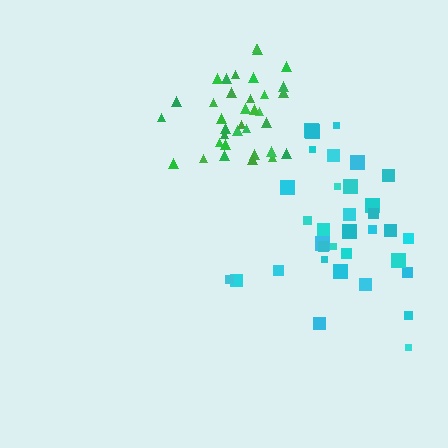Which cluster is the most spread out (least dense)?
Cyan.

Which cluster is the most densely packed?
Green.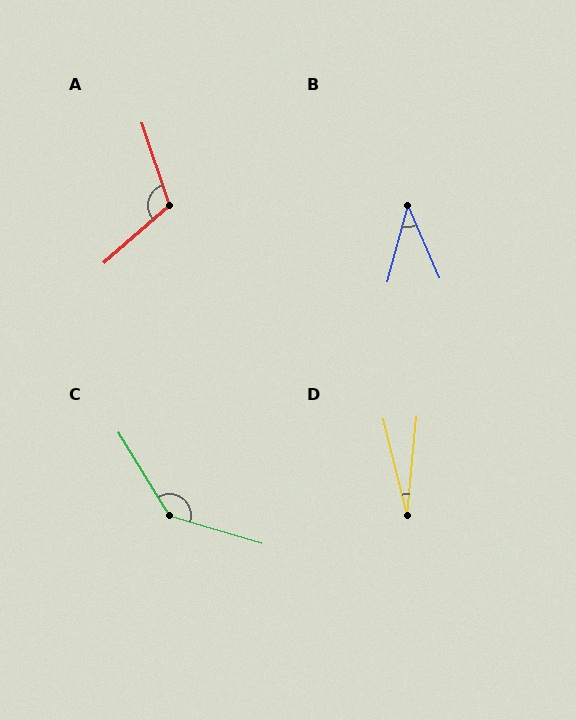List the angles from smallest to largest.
D (19°), B (38°), A (113°), C (138°).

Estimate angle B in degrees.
Approximately 38 degrees.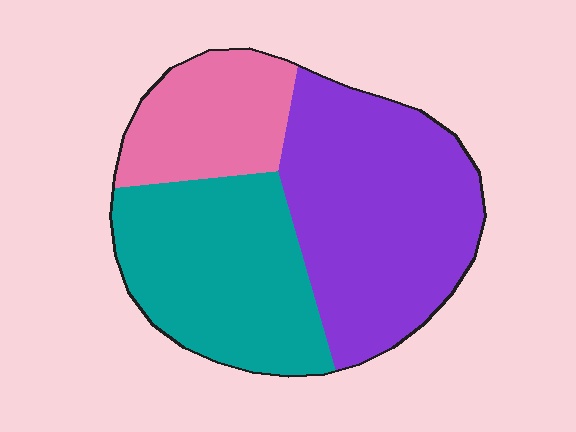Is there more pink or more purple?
Purple.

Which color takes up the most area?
Purple, at roughly 45%.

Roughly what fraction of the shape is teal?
Teal takes up about one third (1/3) of the shape.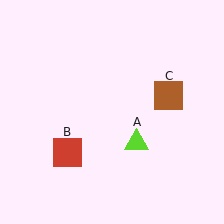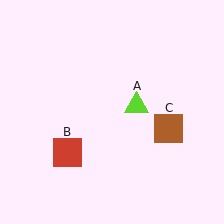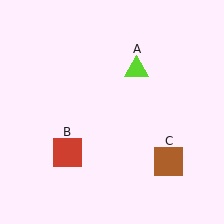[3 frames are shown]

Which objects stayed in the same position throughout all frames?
Red square (object B) remained stationary.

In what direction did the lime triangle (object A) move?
The lime triangle (object A) moved up.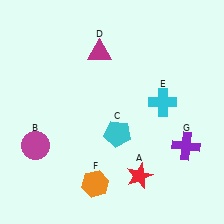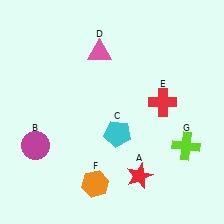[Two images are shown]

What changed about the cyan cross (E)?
In Image 1, E is cyan. In Image 2, it changed to red.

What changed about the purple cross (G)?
In Image 1, G is purple. In Image 2, it changed to lime.